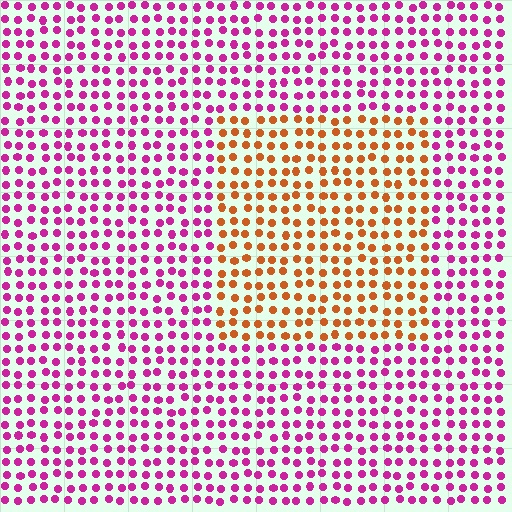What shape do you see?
I see a rectangle.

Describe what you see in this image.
The image is filled with small magenta elements in a uniform arrangement. A rectangle-shaped region is visible where the elements are tinted to a slightly different hue, forming a subtle color boundary.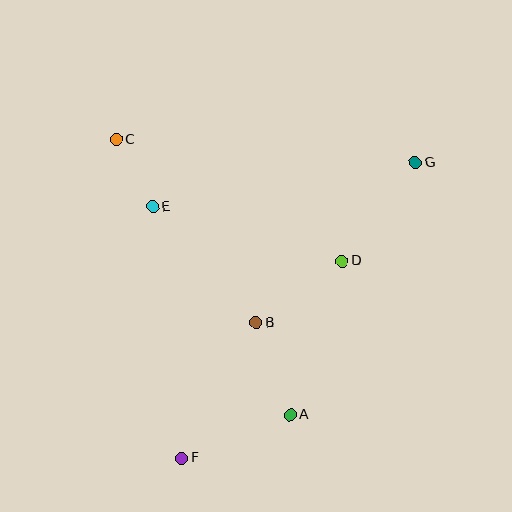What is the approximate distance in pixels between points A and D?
The distance between A and D is approximately 162 pixels.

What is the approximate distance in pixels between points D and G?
The distance between D and G is approximately 123 pixels.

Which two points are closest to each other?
Points C and E are closest to each other.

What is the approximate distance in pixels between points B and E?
The distance between B and E is approximately 156 pixels.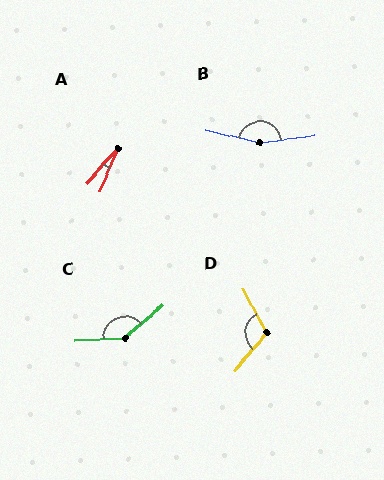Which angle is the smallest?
A, at approximately 19 degrees.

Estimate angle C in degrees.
Approximately 143 degrees.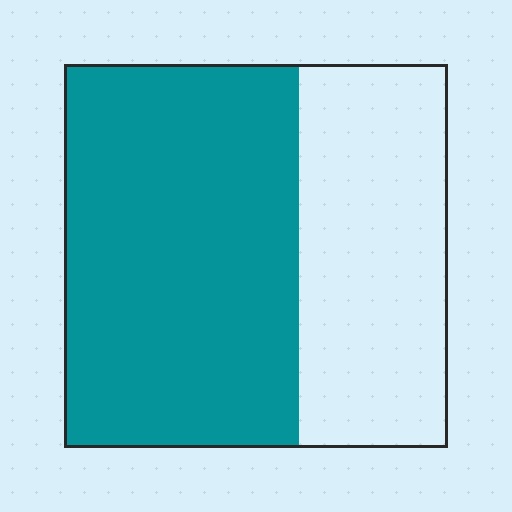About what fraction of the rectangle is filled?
About three fifths (3/5).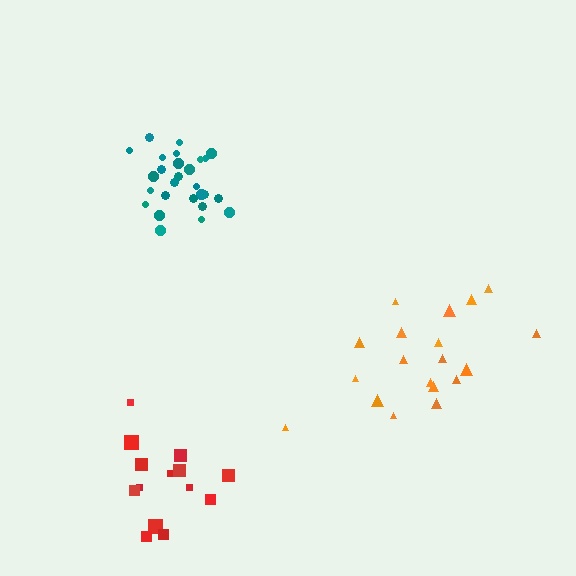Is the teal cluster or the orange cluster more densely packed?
Teal.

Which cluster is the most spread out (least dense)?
Orange.